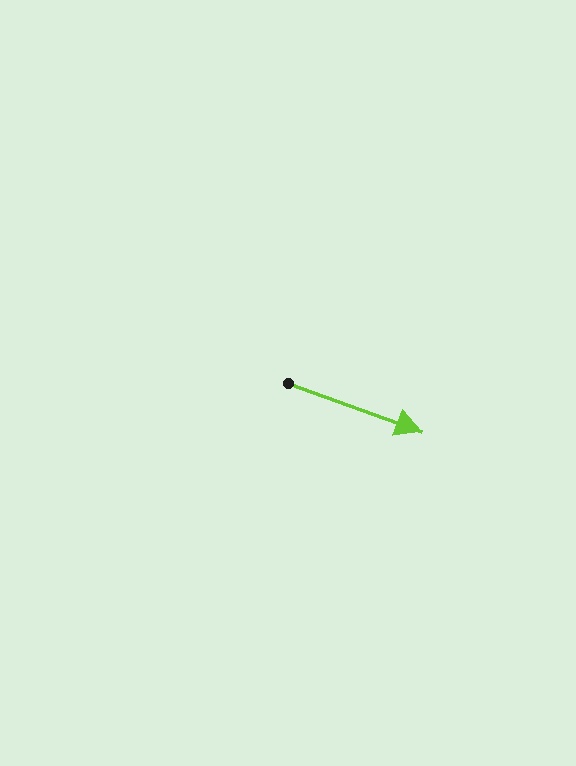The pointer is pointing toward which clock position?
Roughly 4 o'clock.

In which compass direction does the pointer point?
East.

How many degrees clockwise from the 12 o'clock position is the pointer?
Approximately 110 degrees.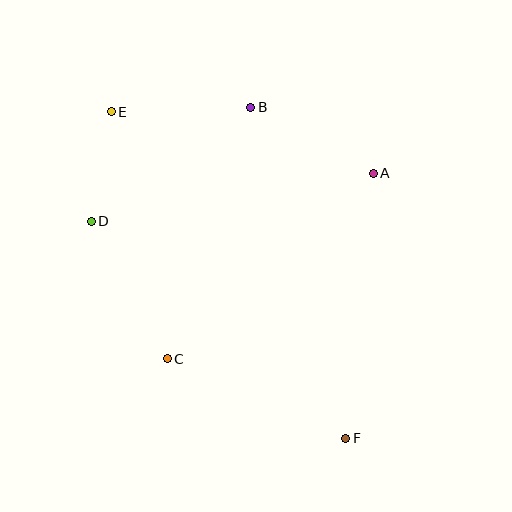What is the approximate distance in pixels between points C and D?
The distance between C and D is approximately 157 pixels.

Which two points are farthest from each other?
Points E and F are farthest from each other.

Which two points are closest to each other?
Points D and E are closest to each other.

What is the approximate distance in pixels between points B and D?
The distance between B and D is approximately 196 pixels.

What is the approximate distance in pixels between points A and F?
The distance between A and F is approximately 266 pixels.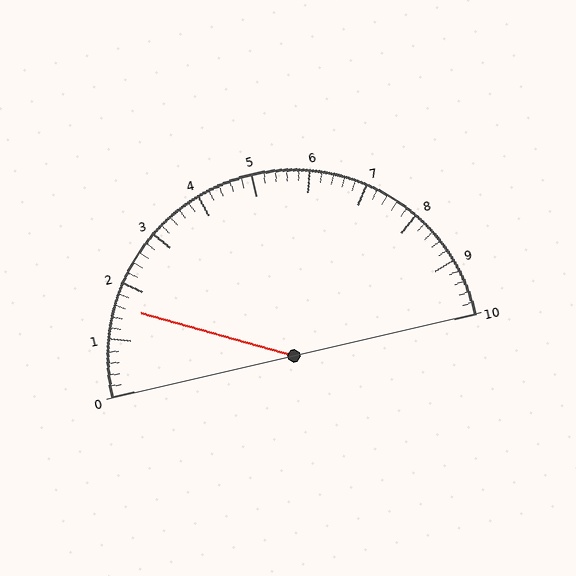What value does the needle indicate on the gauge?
The needle indicates approximately 1.6.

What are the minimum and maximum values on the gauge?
The gauge ranges from 0 to 10.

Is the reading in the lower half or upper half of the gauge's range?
The reading is in the lower half of the range (0 to 10).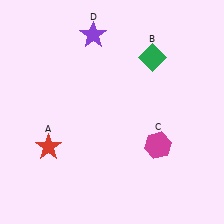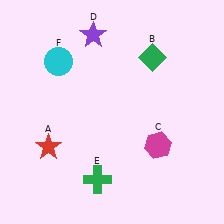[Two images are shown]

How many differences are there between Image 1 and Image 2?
There are 2 differences between the two images.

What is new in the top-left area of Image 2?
A cyan circle (F) was added in the top-left area of Image 2.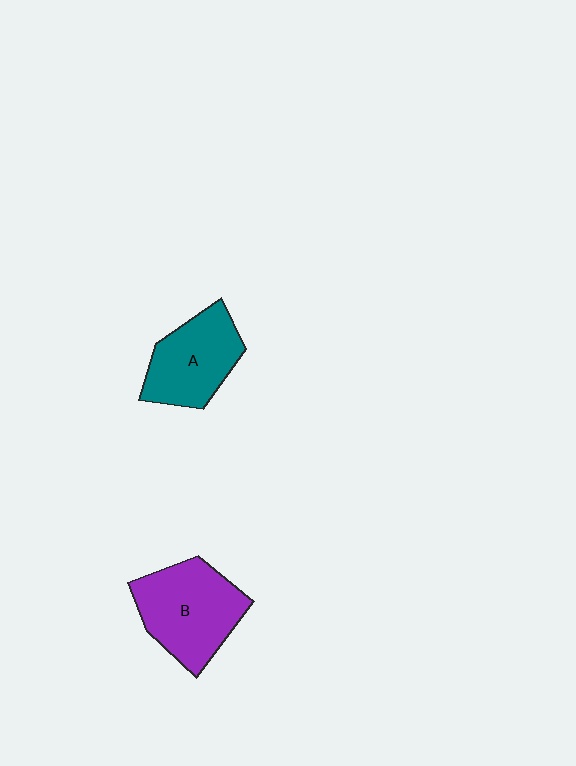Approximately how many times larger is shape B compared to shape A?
Approximately 1.2 times.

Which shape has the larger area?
Shape B (purple).